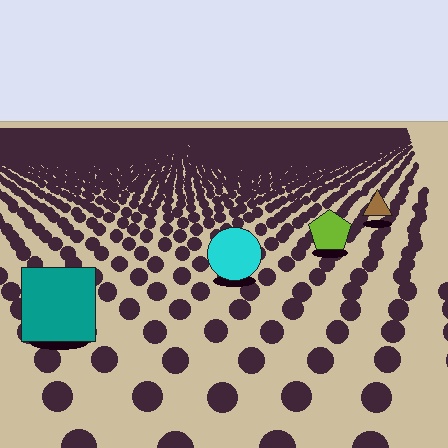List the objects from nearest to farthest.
From nearest to farthest: the teal square, the cyan circle, the lime pentagon, the brown triangle.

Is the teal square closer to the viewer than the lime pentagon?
Yes. The teal square is closer — you can tell from the texture gradient: the ground texture is coarser near it.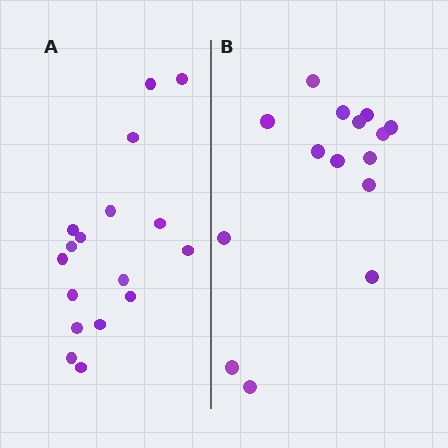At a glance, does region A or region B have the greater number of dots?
Region A (the left region) has more dots.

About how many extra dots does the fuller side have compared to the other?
Region A has just a few more — roughly 2 or 3 more dots than region B.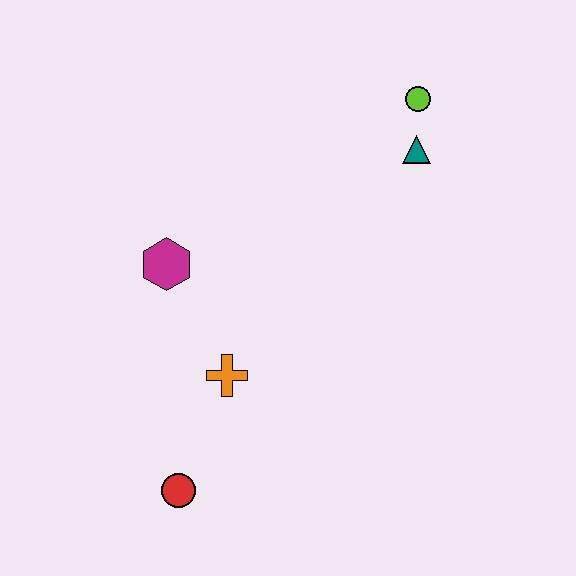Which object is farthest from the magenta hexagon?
The lime circle is farthest from the magenta hexagon.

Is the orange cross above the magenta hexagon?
No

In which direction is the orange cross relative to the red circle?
The orange cross is above the red circle.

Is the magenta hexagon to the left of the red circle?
Yes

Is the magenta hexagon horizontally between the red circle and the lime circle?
No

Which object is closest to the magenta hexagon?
The orange cross is closest to the magenta hexagon.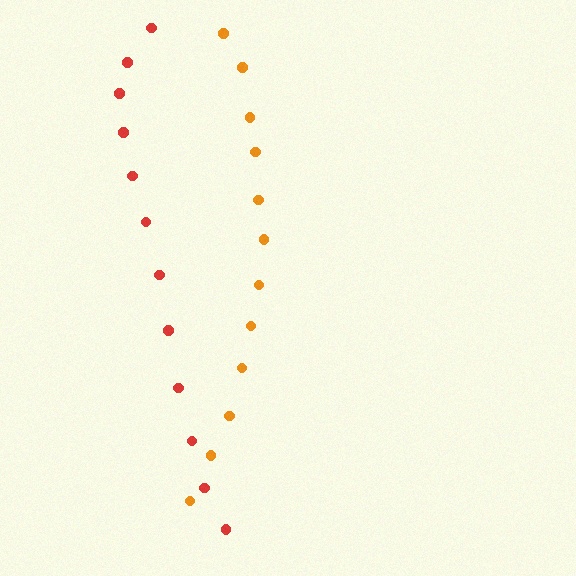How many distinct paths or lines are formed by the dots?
There are 2 distinct paths.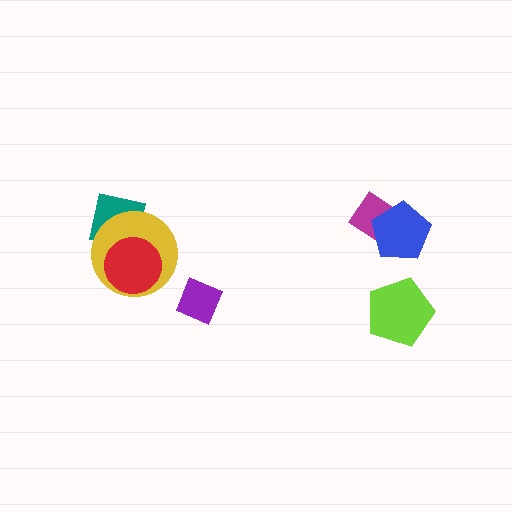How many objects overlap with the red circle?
2 objects overlap with the red circle.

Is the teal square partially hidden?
Yes, it is partially covered by another shape.